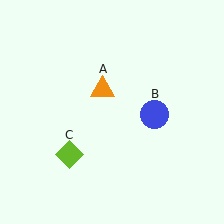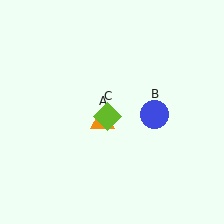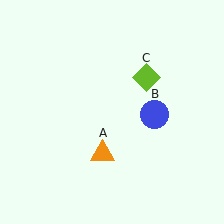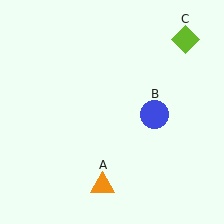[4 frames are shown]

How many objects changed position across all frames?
2 objects changed position: orange triangle (object A), lime diamond (object C).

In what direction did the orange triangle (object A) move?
The orange triangle (object A) moved down.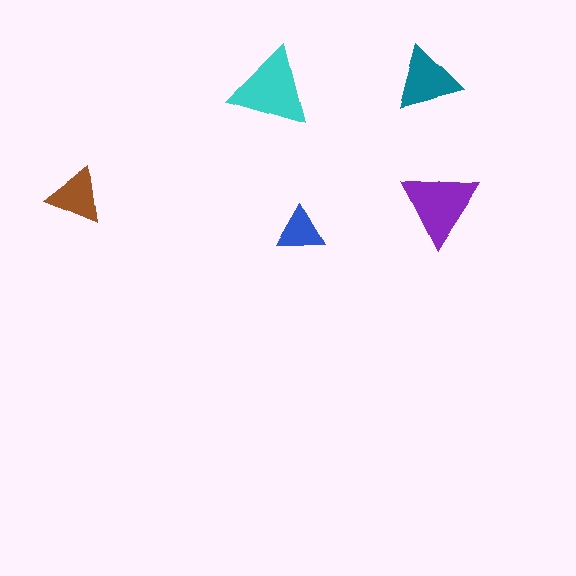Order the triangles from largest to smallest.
the cyan one, the purple one, the teal one, the brown one, the blue one.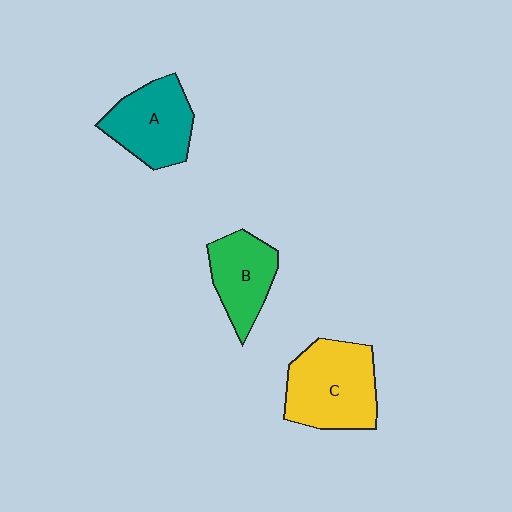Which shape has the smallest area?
Shape B (green).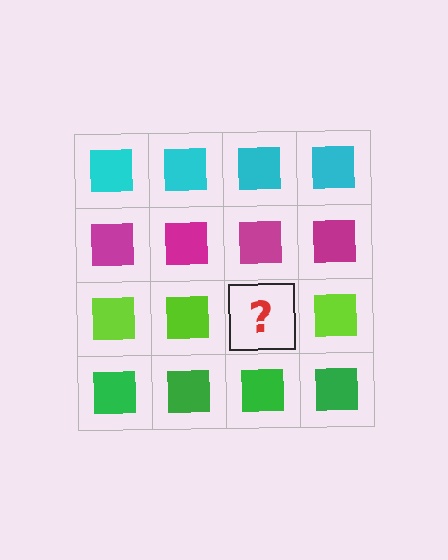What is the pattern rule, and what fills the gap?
The rule is that each row has a consistent color. The gap should be filled with a lime square.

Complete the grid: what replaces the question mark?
The question mark should be replaced with a lime square.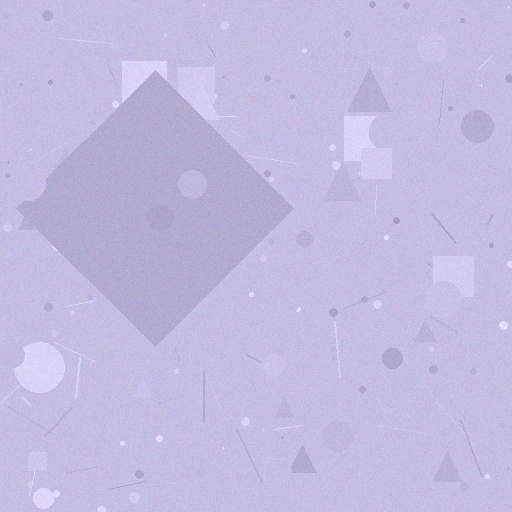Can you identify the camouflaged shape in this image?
The camouflaged shape is a diamond.